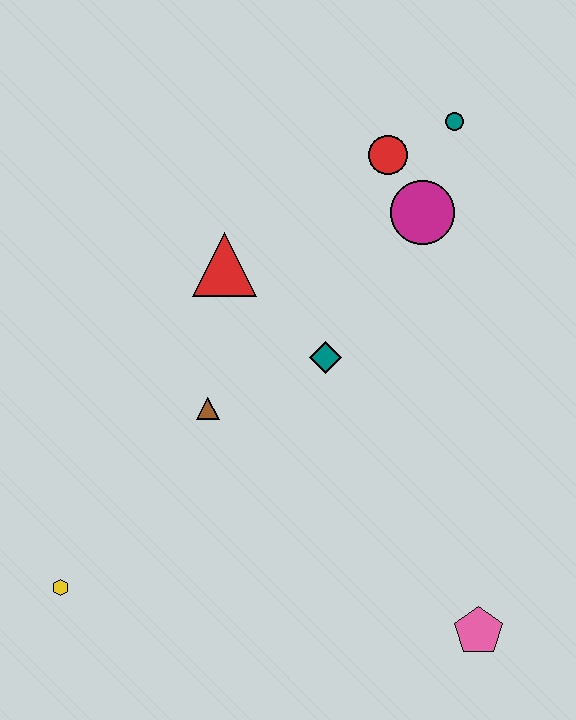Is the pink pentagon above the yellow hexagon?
No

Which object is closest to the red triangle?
The teal diamond is closest to the red triangle.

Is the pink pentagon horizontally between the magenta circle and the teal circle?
No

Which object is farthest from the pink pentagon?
The teal circle is farthest from the pink pentagon.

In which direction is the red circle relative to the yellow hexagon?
The red circle is above the yellow hexagon.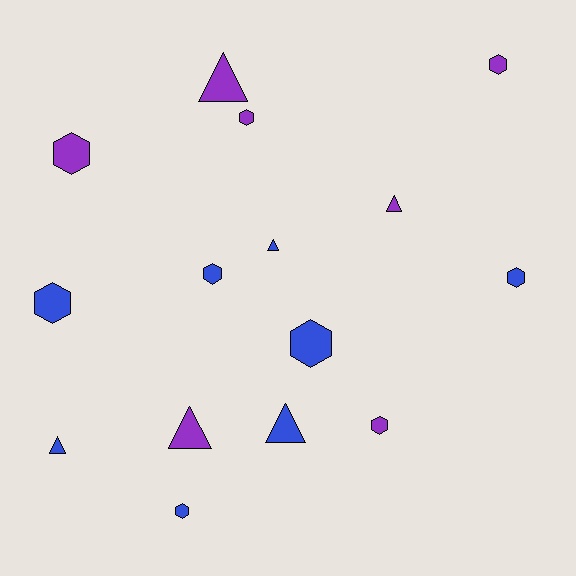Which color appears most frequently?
Blue, with 8 objects.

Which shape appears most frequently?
Hexagon, with 9 objects.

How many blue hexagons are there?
There are 5 blue hexagons.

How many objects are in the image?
There are 15 objects.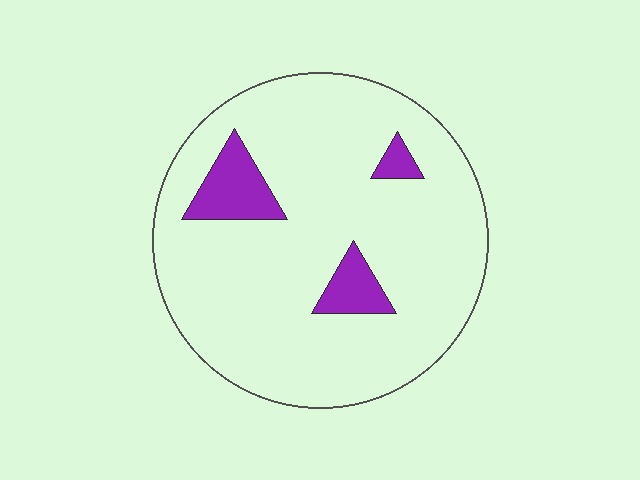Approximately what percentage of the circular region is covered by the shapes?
Approximately 10%.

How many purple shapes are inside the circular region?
3.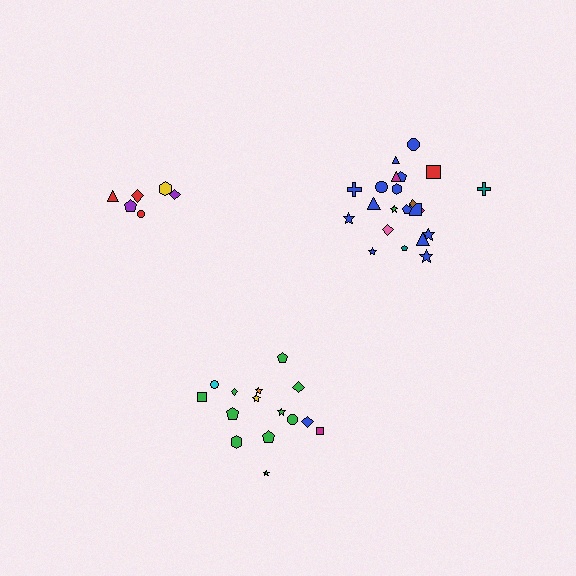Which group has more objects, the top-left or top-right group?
The top-right group.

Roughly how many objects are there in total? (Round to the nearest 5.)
Roughly 45 objects in total.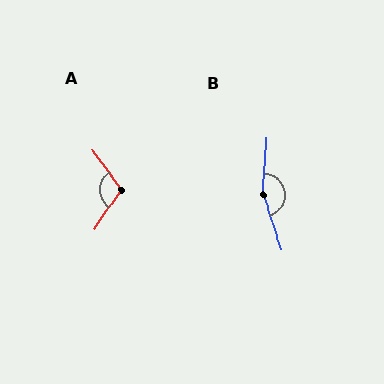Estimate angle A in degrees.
Approximately 109 degrees.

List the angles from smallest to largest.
A (109°), B (159°).